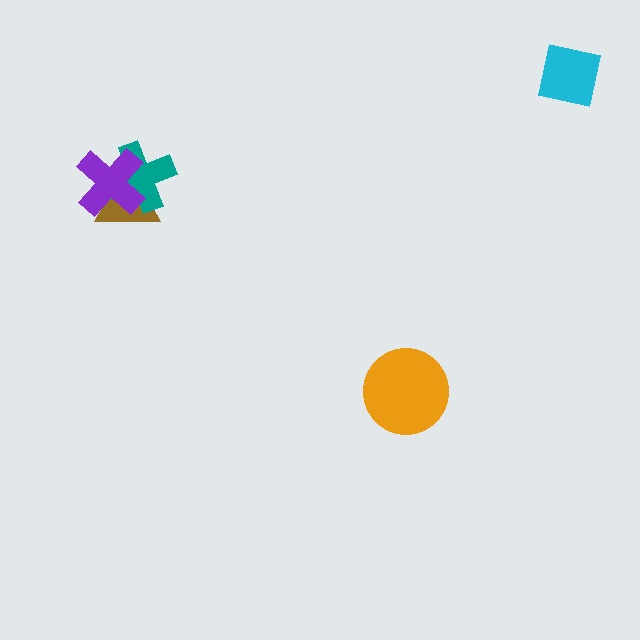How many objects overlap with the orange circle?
0 objects overlap with the orange circle.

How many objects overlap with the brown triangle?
2 objects overlap with the brown triangle.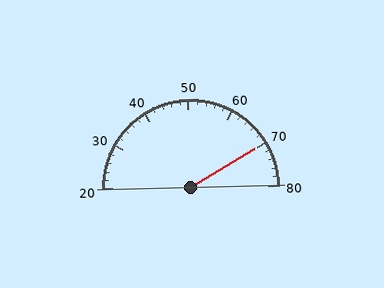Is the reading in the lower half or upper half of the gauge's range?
The reading is in the upper half of the range (20 to 80).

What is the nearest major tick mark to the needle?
The nearest major tick mark is 70.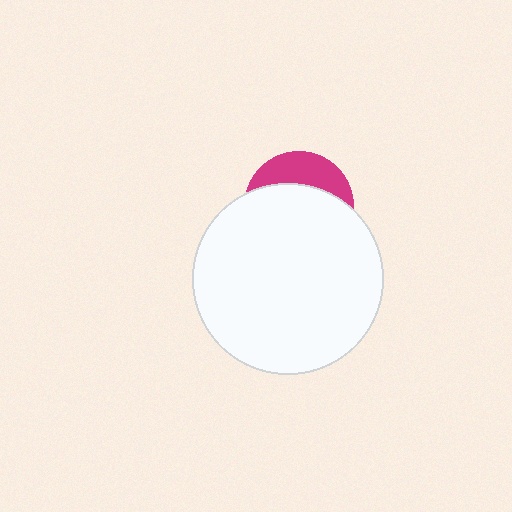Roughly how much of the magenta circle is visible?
A small part of it is visible (roughly 30%).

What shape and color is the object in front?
The object in front is a white circle.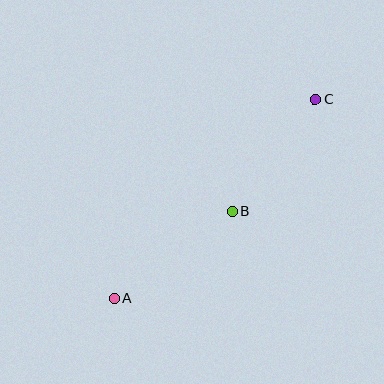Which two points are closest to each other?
Points B and C are closest to each other.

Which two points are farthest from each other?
Points A and C are farthest from each other.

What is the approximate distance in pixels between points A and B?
The distance between A and B is approximately 146 pixels.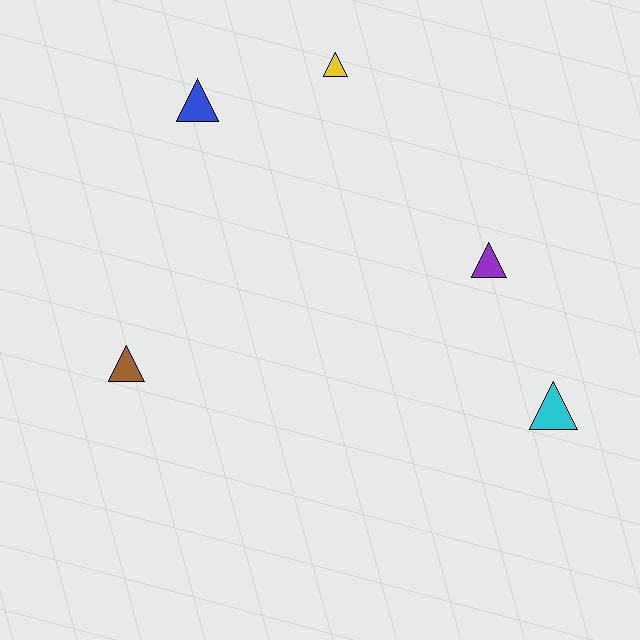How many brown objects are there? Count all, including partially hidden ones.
There is 1 brown object.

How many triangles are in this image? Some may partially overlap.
There are 5 triangles.